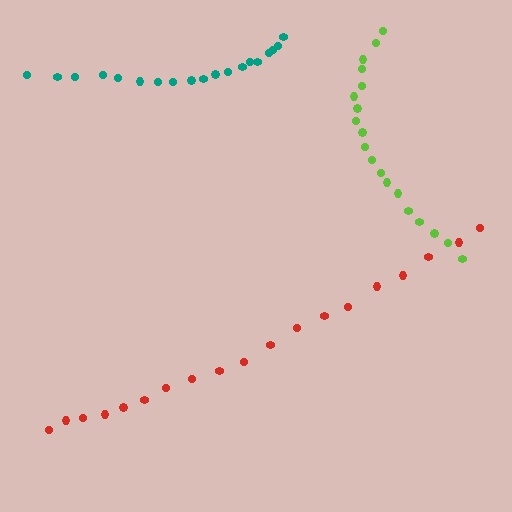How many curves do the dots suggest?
There are 3 distinct paths.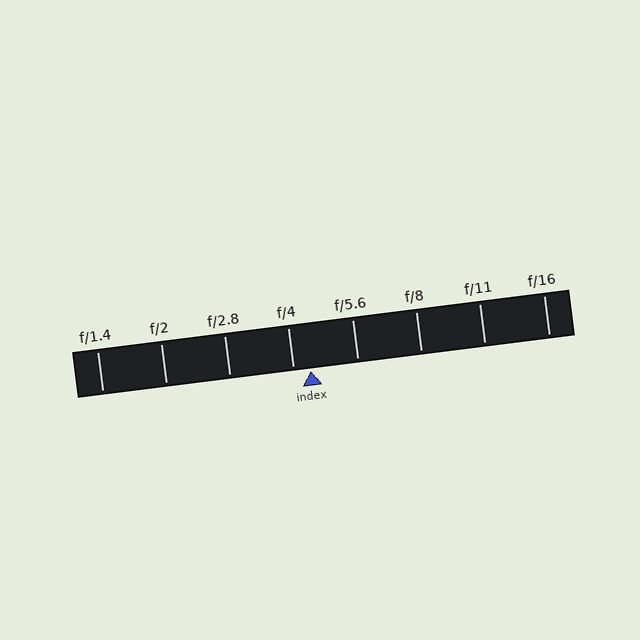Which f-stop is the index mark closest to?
The index mark is closest to f/4.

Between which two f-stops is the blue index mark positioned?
The index mark is between f/4 and f/5.6.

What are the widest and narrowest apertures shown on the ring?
The widest aperture shown is f/1.4 and the narrowest is f/16.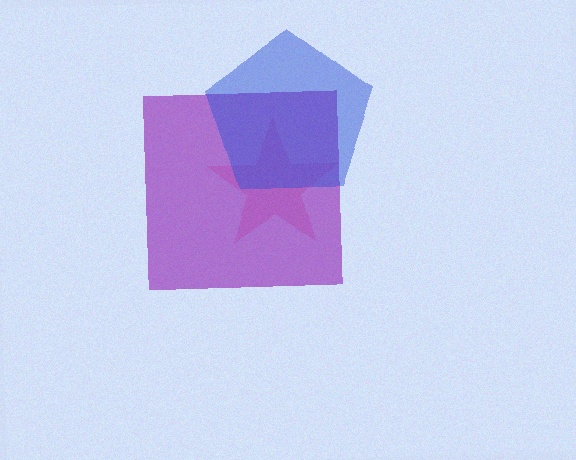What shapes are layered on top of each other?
The layered shapes are: a pink star, a purple square, a blue pentagon.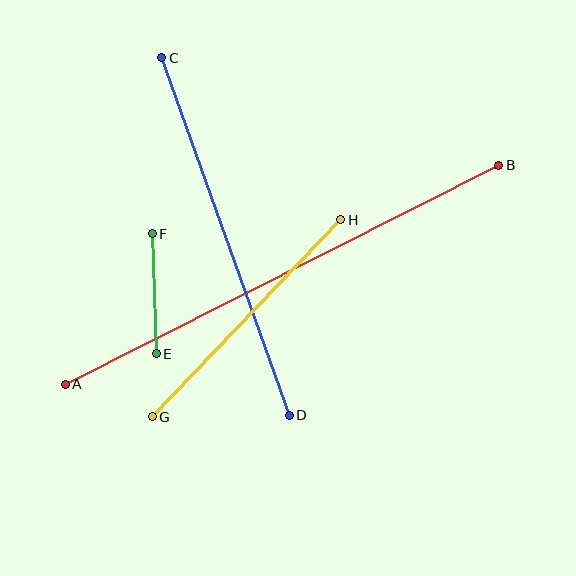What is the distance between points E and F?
The distance is approximately 120 pixels.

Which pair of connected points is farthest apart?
Points A and B are farthest apart.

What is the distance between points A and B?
The distance is approximately 485 pixels.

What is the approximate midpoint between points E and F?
The midpoint is at approximately (154, 294) pixels.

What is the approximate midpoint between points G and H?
The midpoint is at approximately (246, 318) pixels.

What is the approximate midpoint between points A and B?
The midpoint is at approximately (282, 275) pixels.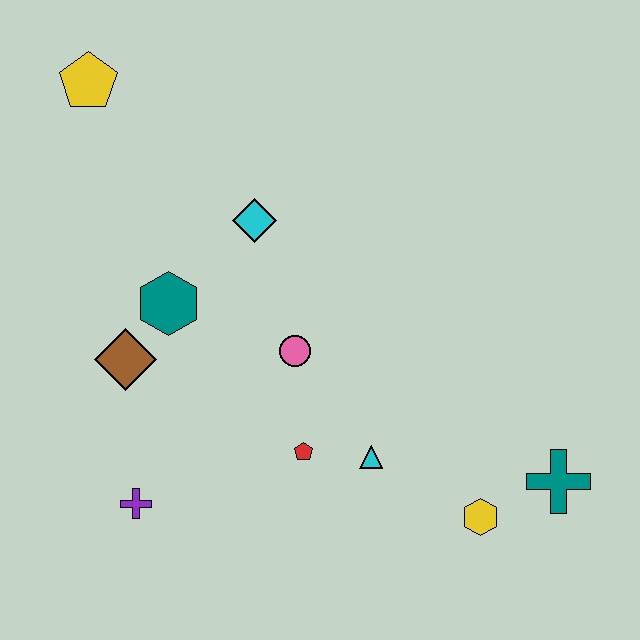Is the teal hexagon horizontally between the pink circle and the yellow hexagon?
No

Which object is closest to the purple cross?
The brown diamond is closest to the purple cross.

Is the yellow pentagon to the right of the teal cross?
No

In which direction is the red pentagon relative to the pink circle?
The red pentagon is below the pink circle.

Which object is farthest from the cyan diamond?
The teal cross is farthest from the cyan diamond.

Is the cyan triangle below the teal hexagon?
Yes